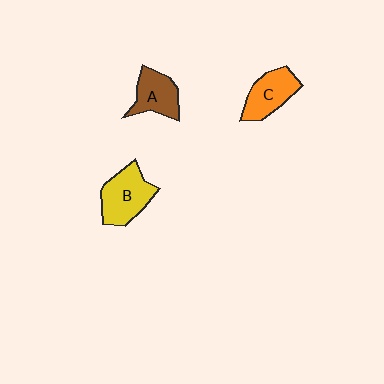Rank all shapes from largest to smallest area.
From largest to smallest: B (yellow), C (orange), A (brown).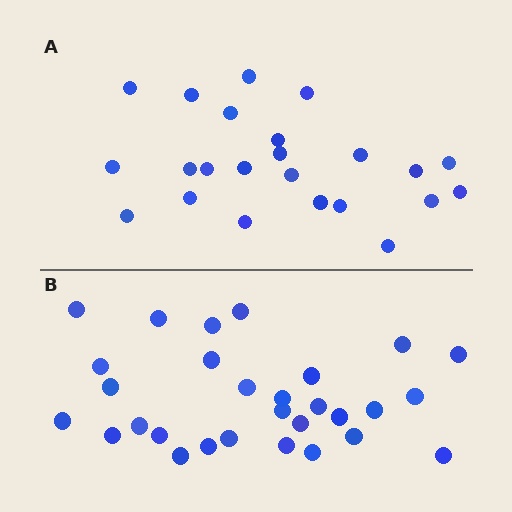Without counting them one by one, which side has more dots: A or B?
Region B (the bottom region) has more dots.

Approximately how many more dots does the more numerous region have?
Region B has about 6 more dots than region A.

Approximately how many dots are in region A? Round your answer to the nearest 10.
About 20 dots. (The exact count is 23, which rounds to 20.)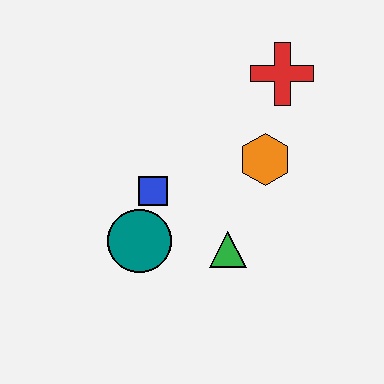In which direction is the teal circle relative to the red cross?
The teal circle is below the red cross.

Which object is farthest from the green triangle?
The red cross is farthest from the green triangle.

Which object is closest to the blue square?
The teal circle is closest to the blue square.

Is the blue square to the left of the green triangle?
Yes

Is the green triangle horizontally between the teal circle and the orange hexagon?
Yes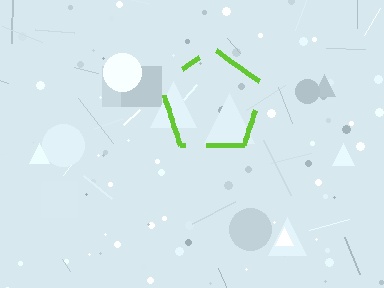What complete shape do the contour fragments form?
The contour fragments form a pentagon.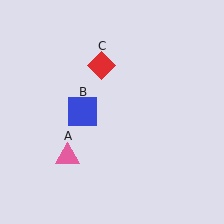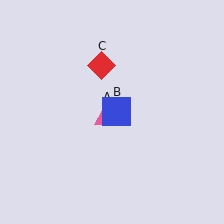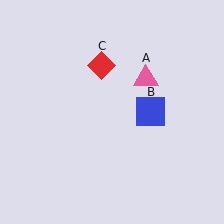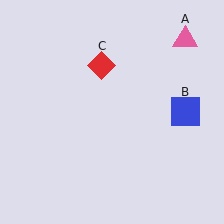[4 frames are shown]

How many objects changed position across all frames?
2 objects changed position: pink triangle (object A), blue square (object B).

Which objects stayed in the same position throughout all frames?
Red diamond (object C) remained stationary.